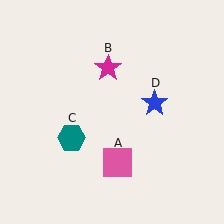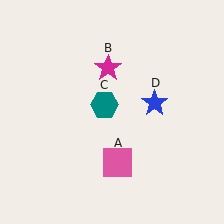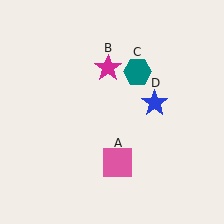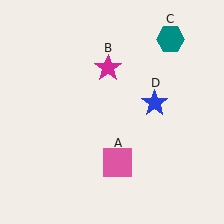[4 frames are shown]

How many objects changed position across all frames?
1 object changed position: teal hexagon (object C).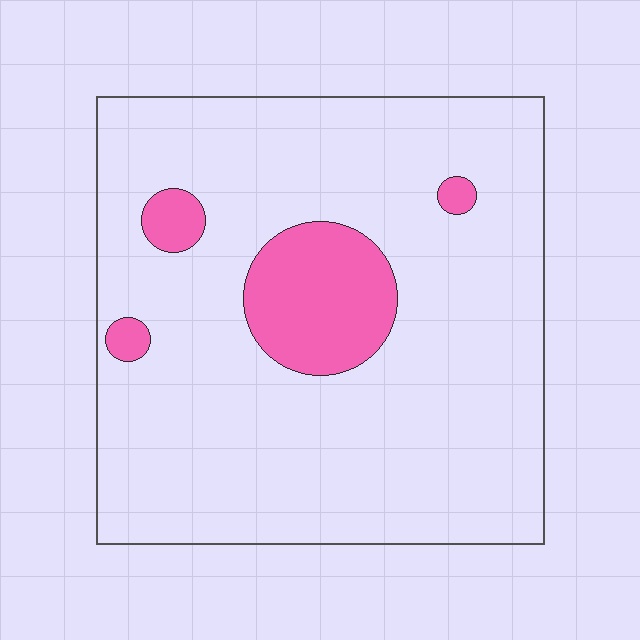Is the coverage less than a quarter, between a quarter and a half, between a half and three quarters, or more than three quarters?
Less than a quarter.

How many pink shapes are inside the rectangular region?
4.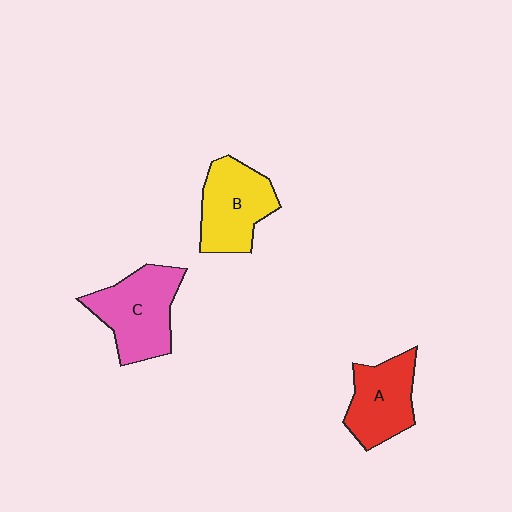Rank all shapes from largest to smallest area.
From largest to smallest: C (pink), B (yellow), A (red).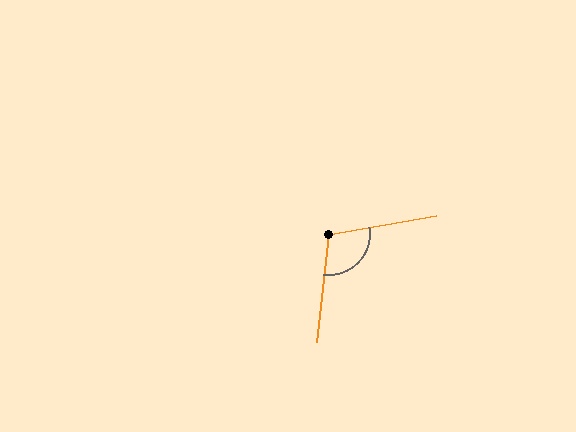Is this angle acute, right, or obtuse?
It is obtuse.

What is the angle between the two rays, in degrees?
Approximately 106 degrees.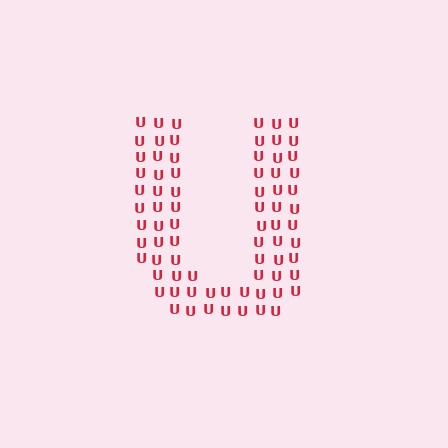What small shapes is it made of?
It is made of small letter U's.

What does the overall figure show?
The overall figure shows the letter U.